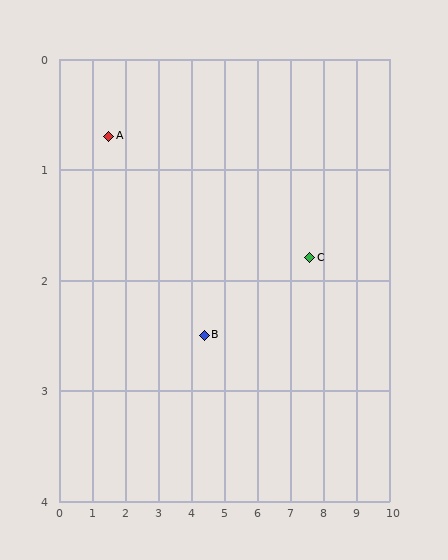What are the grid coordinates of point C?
Point C is at approximately (7.6, 1.8).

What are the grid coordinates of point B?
Point B is at approximately (4.4, 2.5).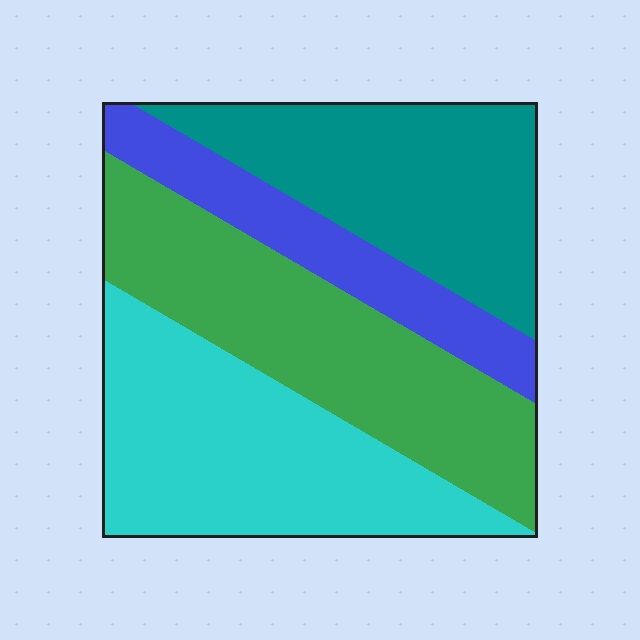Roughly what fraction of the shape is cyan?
Cyan takes up about one third (1/3) of the shape.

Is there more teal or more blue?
Teal.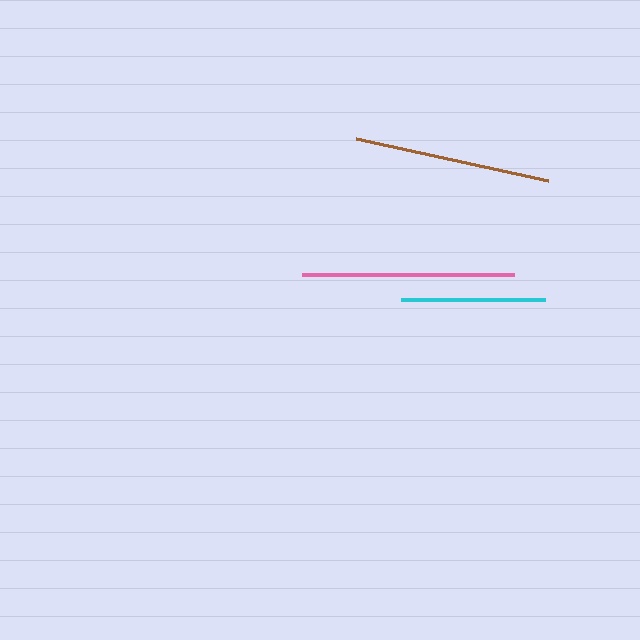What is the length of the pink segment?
The pink segment is approximately 213 pixels long.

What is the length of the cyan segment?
The cyan segment is approximately 144 pixels long.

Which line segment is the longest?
The pink line is the longest at approximately 213 pixels.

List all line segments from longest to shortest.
From longest to shortest: pink, brown, cyan.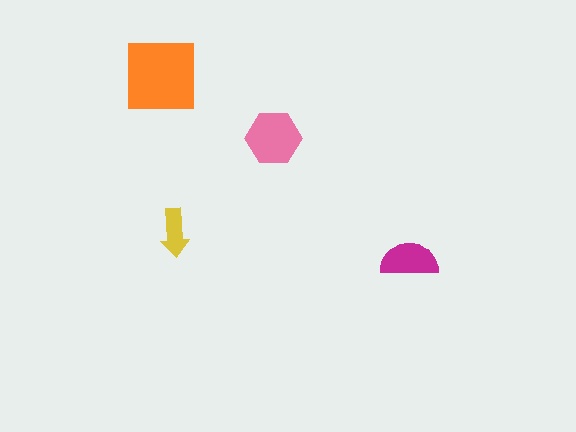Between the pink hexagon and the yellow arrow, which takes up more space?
The pink hexagon.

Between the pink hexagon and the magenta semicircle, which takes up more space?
The pink hexagon.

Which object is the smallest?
The yellow arrow.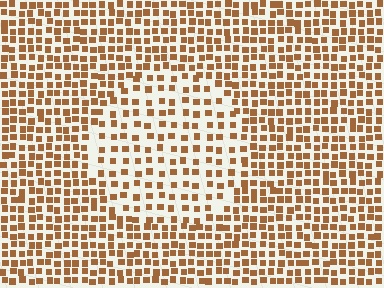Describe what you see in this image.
The image contains small brown elements arranged at two different densities. A circle-shaped region is visible where the elements are less densely packed than the surrounding area.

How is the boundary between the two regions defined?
The boundary is defined by a change in element density (approximately 1.8x ratio). All elements are the same color, size, and shape.